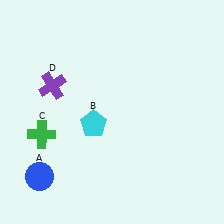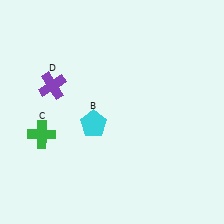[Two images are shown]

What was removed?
The blue circle (A) was removed in Image 2.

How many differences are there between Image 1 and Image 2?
There is 1 difference between the two images.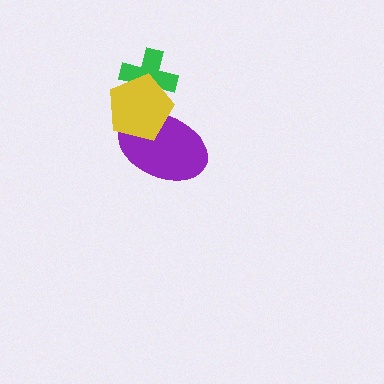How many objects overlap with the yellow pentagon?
2 objects overlap with the yellow pentagon.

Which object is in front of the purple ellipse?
The yellow pentagon is in front of the purple ellipse.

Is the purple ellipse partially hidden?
Yes, it is partially covered by another shape.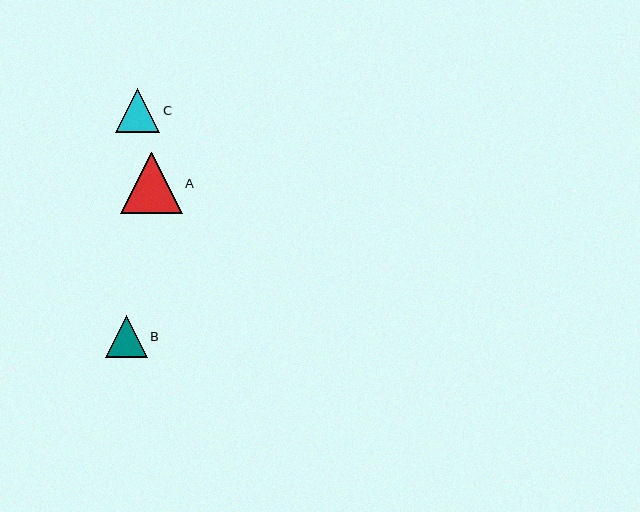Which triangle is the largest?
Triangle A is the largest with a size of approximately 61 pixels.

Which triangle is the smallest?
Triangle B is the smallest with a size of approximately 41 pixels.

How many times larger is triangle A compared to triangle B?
Triangle A is approximately 1.5 times the size of triangle B.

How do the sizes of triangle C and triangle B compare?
Triangle C and triangle B are approximately the same size.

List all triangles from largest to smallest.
From largest to smallest: A, C, B.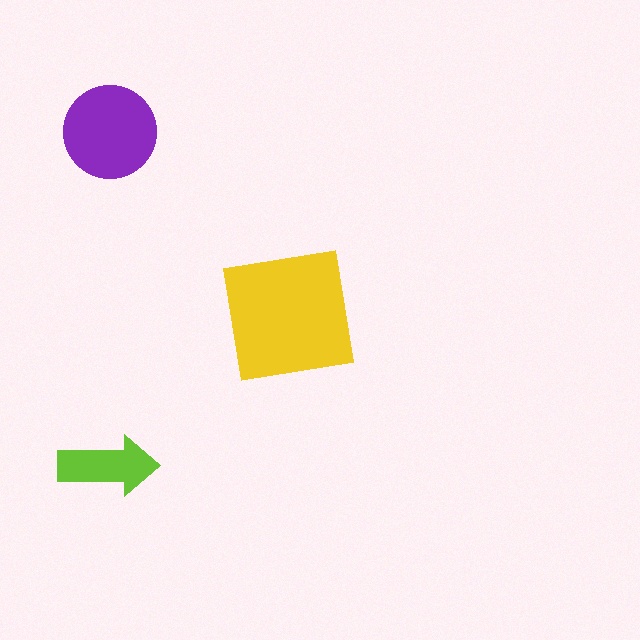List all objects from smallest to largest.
The lime arrow, the purple circle, the yellow square.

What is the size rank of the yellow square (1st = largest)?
1st.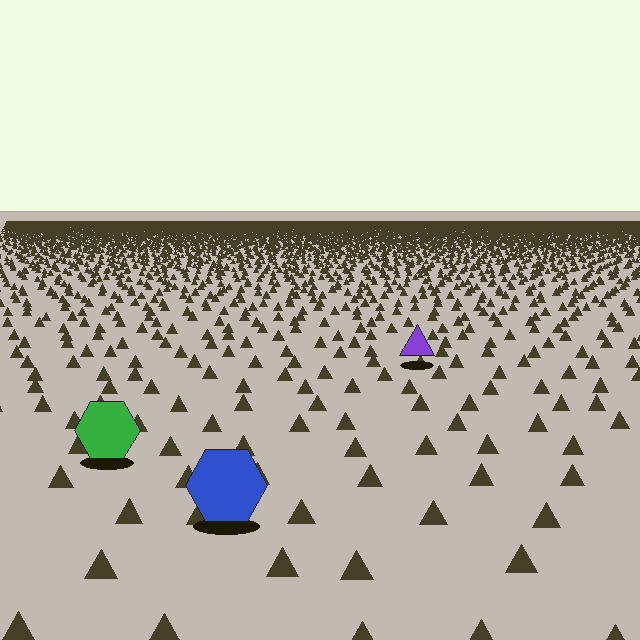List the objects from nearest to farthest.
From nearest to farthest: the blue hexagon, the green hexagon, the purple triangle.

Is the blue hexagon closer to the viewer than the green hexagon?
Yes. The blue hexagon is closer — you can tell from the texture gradient: the ground texture is coarser near it.